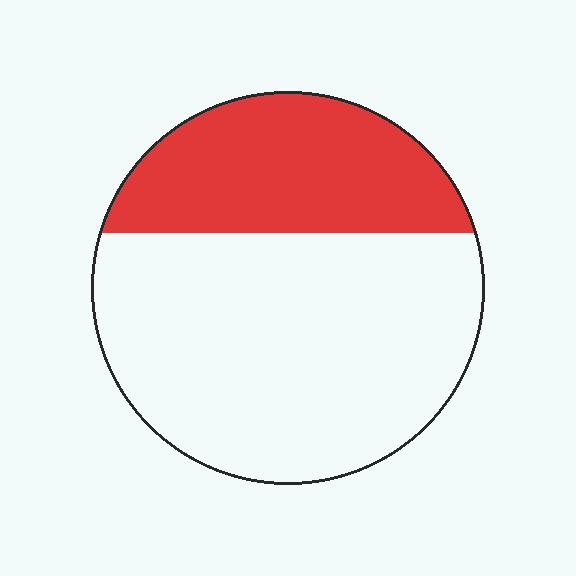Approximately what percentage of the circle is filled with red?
Approximately 30%.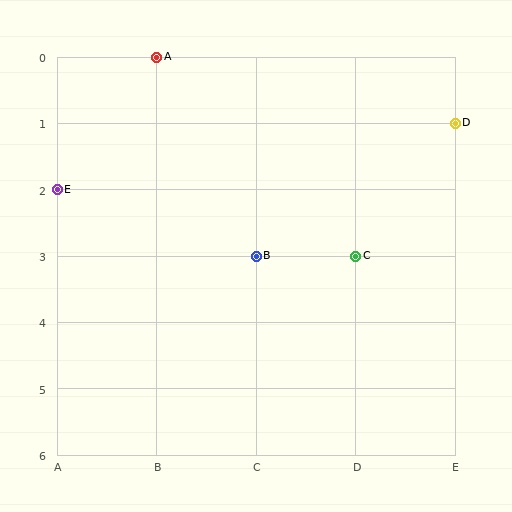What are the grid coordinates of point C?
Point C is at grid coordinates (D, 3).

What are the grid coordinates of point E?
Point E is at grid coordinates (A, 2).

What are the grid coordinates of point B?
Point B is at grid coordinates (C, 3).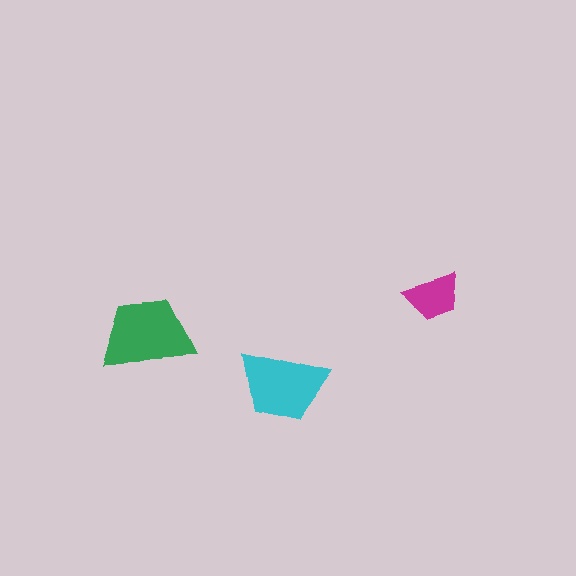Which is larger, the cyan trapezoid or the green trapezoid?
The green one.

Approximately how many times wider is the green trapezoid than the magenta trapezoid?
About 1.5 times wider.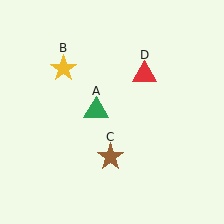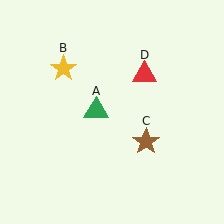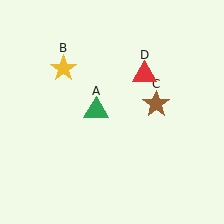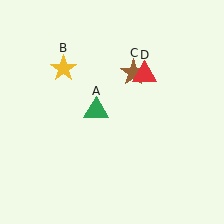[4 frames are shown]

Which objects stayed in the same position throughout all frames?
Green triangle (object A) and yellow star (object B) and red triangle (object D) remained stationary.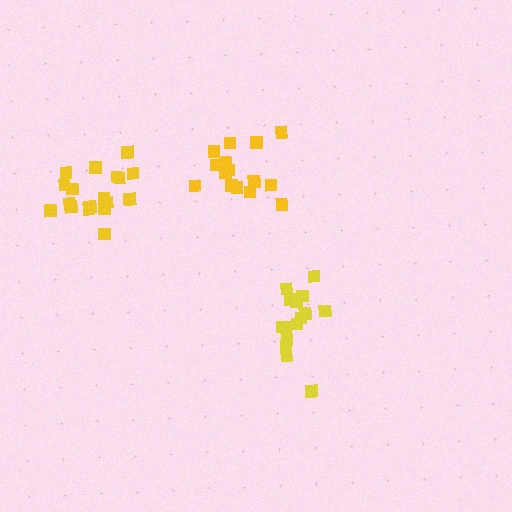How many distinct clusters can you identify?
There are 3 distinct clusters.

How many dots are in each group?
Group 1: 15 dots, Group 2: 15 dots, Group 3: 18 dots (48 total).